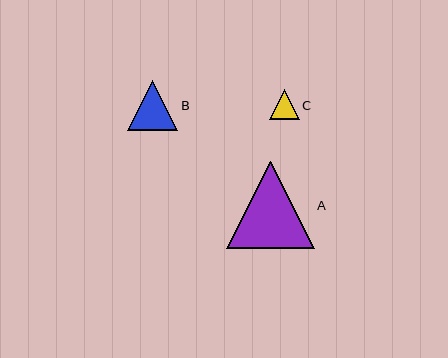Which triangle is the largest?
Triangle A is the largest with a size of approximately 87 pixels.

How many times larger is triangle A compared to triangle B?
Triangle A is approximately 1.7 times the size of triangle B.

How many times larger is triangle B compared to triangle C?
Triangle B is approximately 1.7 times the size of triangle C.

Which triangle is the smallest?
Triangle C is the smallest with a size of approximately 30 pixels.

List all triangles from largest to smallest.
From largest to smallest: A, B, C.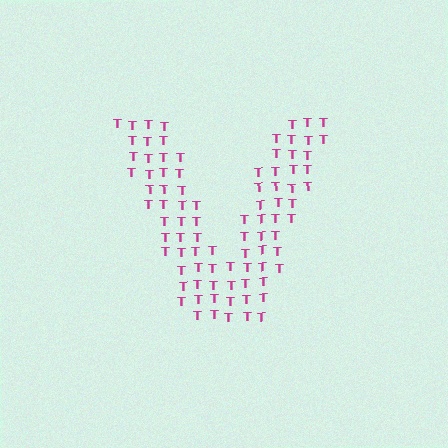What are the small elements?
The small elements are letter T's.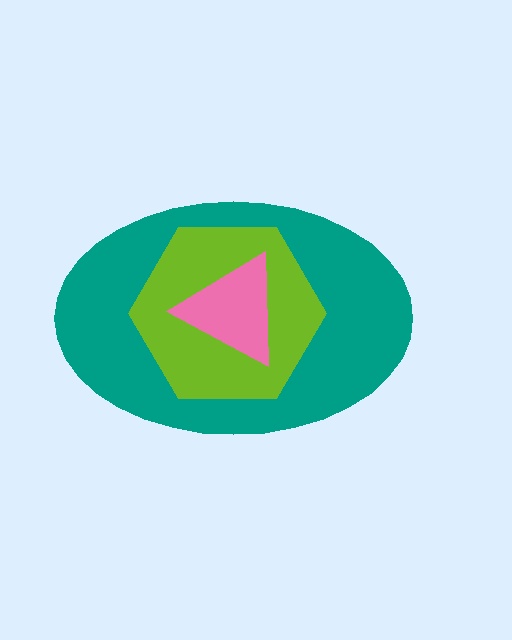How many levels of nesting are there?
3.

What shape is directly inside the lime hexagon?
The pink triangle.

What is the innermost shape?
The pink triangle.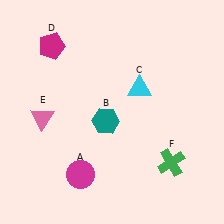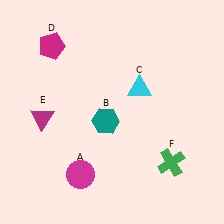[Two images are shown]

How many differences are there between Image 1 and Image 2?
There is 1 difference between the two images.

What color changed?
The triangle (E) changed from pink in Image 1 to magenta in Image 2.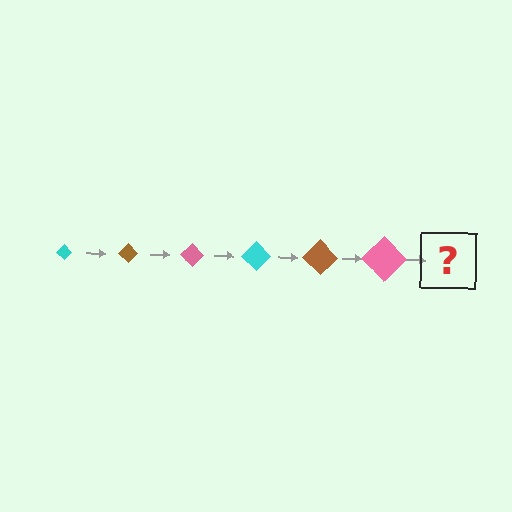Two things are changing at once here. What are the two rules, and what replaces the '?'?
The two rules are that the diamond grows larger each step and the color cycles through cyan, brown, and pink. The '?' should be a cyan diamond, larger than the previous one.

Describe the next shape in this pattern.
It should be a cyan diamond, larger than the previous one.